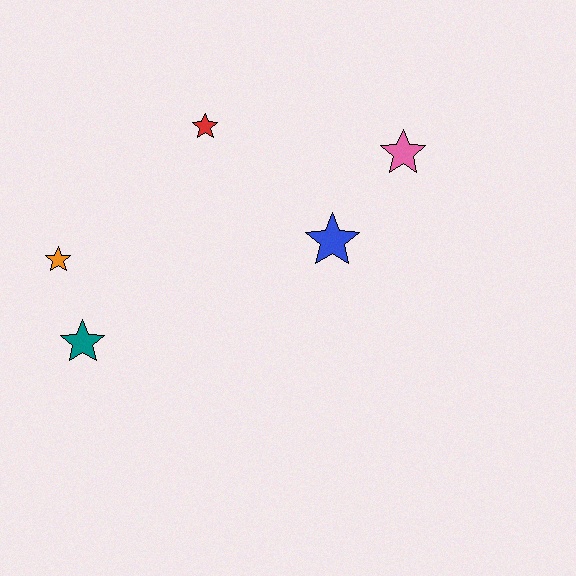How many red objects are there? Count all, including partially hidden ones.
There is 1 red object.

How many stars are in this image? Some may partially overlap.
There are 5 stars.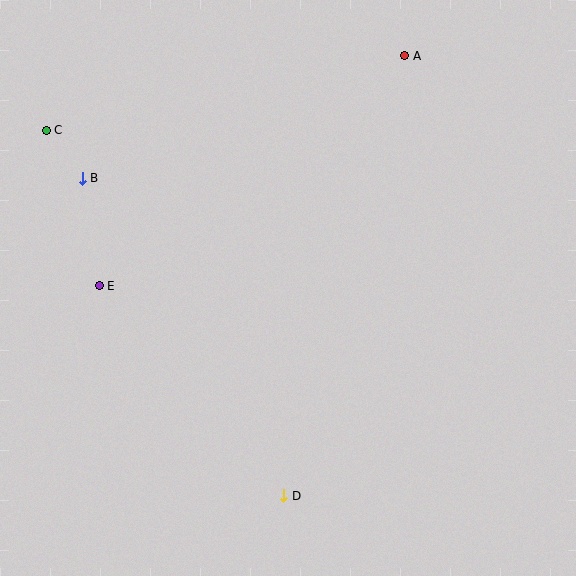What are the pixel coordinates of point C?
Point C is at (46, 130).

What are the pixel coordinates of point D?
Point D is at (284, 496).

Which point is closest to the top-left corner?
Point C is closest to the top-left corner.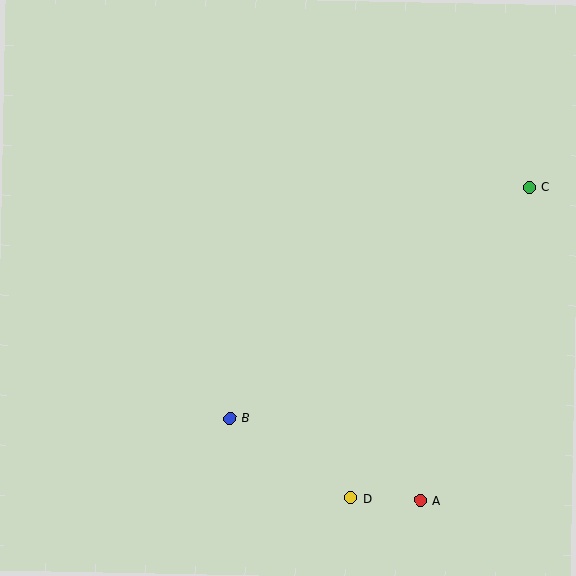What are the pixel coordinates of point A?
Point A is at (420, 501).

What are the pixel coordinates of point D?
Point D is at (351, 498).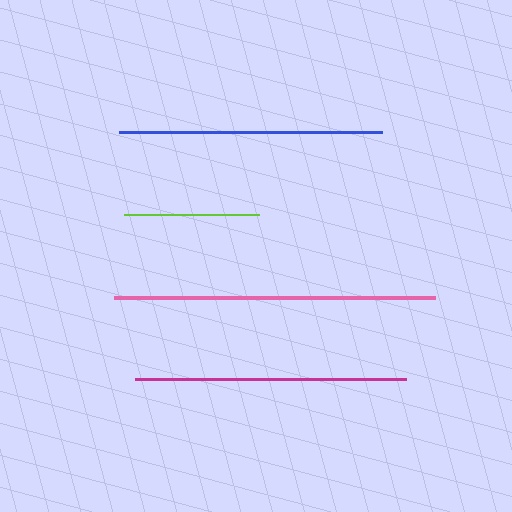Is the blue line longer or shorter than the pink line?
The pink line is longer than the blue line.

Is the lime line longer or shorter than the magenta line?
The magenta line is longer than the lime line.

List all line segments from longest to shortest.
From longest to shortest: pink, magenta, blue, lime.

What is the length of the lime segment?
The lime segment is approximately 136 pixels long.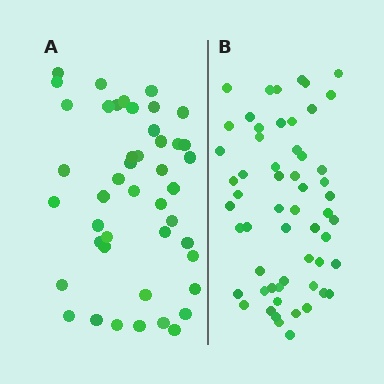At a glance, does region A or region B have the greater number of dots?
Region B (the right region) has more dots.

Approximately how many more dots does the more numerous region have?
Region B has roughly 12 or so more dots than region A.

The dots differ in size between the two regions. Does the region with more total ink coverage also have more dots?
No. Region A has more total ink coverage because its dots are larger, but region B actually contains more individual dots. Total area can be misleading — the number of items is what matters here.